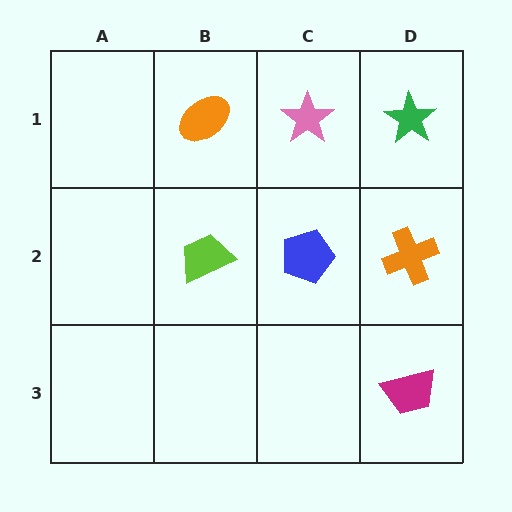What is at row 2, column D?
An orange cross.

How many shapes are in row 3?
1 shape.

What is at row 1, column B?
An orange ellipse.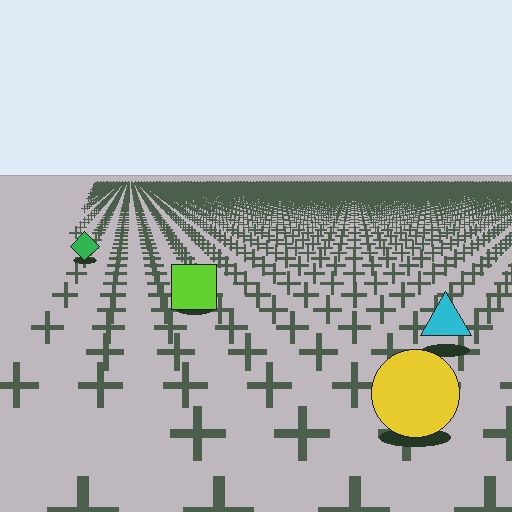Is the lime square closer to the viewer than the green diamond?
Yes. The lime square is closer — you can tell from the texture gradient: the ground texture is coarser near it.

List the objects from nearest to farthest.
From nearest to farthest: the yellow circle, the cyan triangle, the lime square, the green diamond.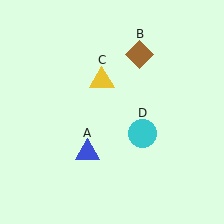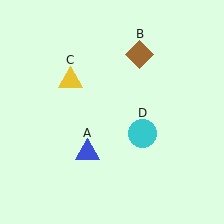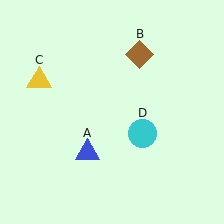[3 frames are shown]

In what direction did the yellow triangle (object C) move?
The yellow triangle (object C) moved left.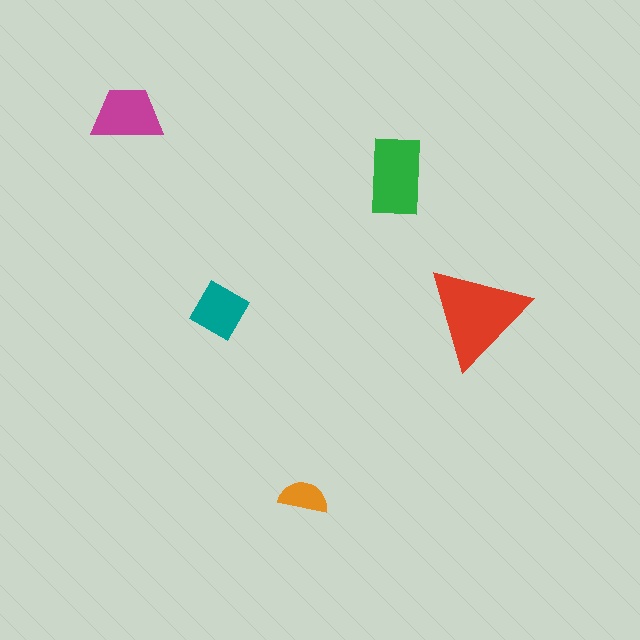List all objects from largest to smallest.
The red triangle, the green rectangle, the magenta trapezoid, the teal square, the orange semicircle.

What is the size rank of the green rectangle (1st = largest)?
2nd.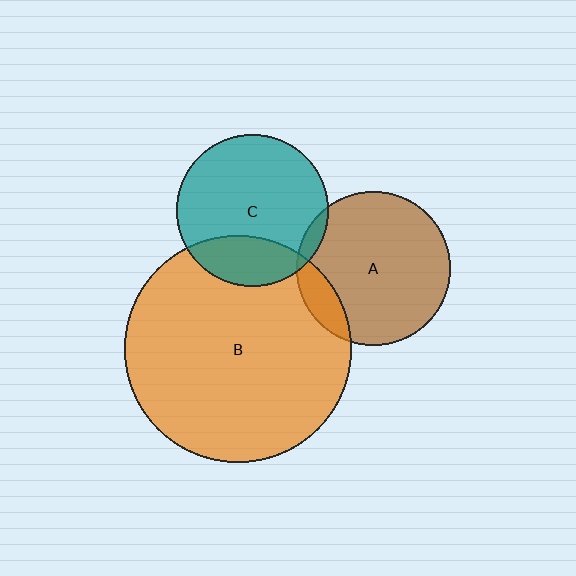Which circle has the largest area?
Circle B (orange).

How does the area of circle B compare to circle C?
Approximately 2.2 times.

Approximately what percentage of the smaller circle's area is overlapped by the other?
Approximately 5%.